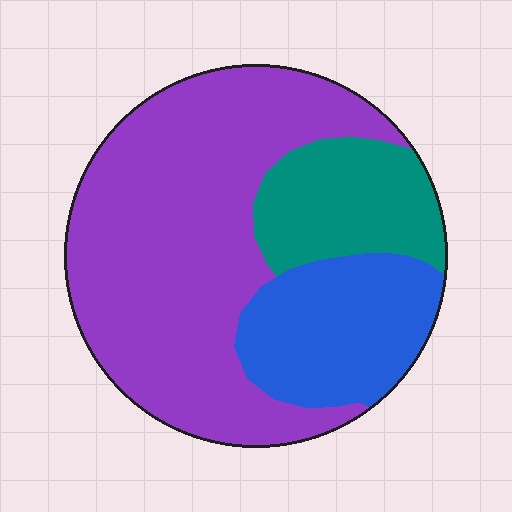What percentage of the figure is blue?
Blue takes up about one fifth (1/5) of the figure.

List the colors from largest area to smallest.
From largest to smallest: purple, blue, teal.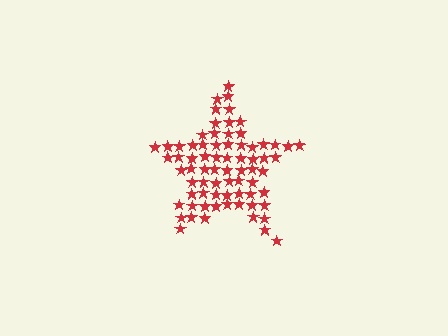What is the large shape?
The large shape is a star.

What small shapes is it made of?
It is made of small stars.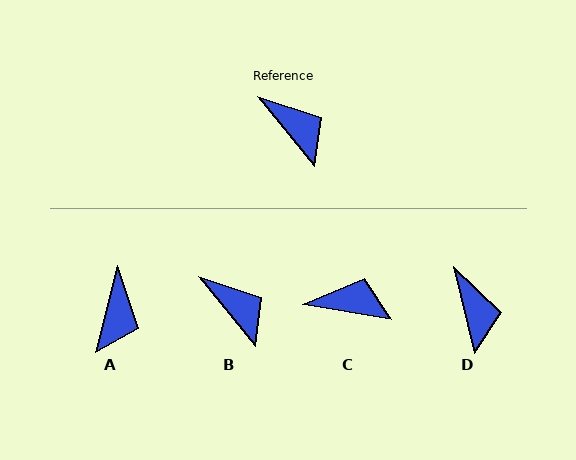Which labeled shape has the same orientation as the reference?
B.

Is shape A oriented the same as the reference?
No, it is off by about 53 degrees.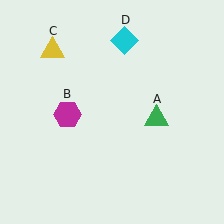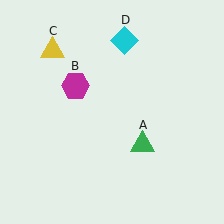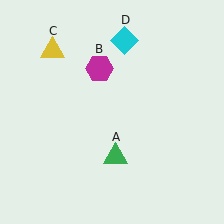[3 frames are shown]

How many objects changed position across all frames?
2 objects changed position: green triangle (object A), magenta hexagon (object B).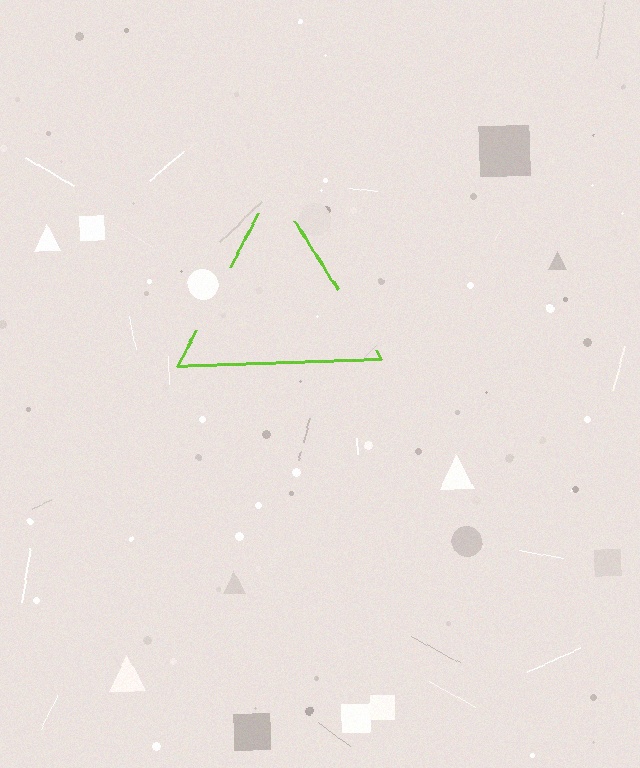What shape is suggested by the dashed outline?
The dashed outline suggests a triangle.